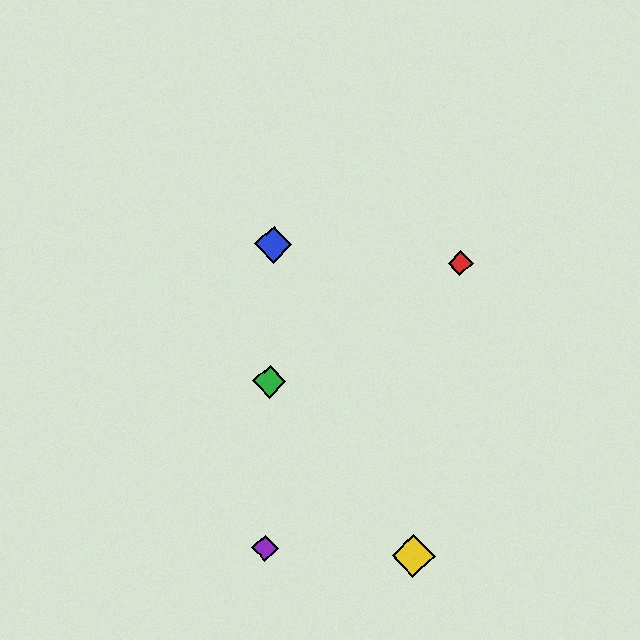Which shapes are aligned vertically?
The blue diamond, the green diamond, the purple diamond are aligned vertically.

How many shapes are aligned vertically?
3 shapes (the blue diamond, the green diamond, the purple diamond) are aligned vertically.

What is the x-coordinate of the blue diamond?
The blue diamond is at x≈273.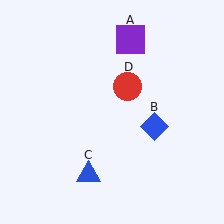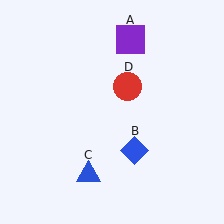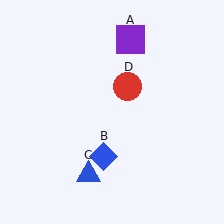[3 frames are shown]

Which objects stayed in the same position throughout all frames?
Purple square (object A) and blue triangle (object C) and red circle (object D) remained stationary.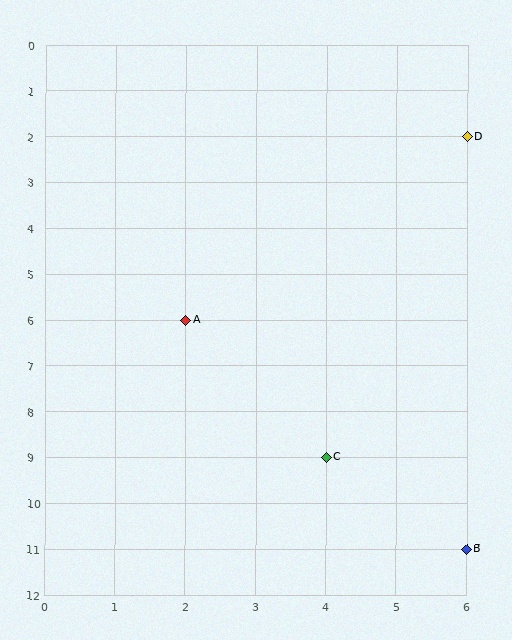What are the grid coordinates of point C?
Point C is at grid coordinates (4, 9).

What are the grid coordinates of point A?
Point A is at grid coordinates (2, 6).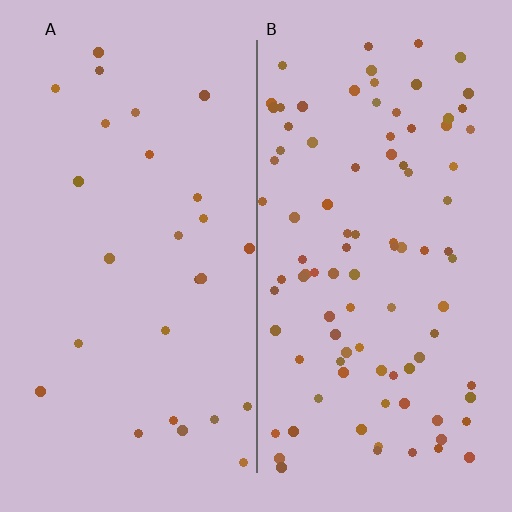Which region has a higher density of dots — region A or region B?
B (the right).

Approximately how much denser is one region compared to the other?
Approximately 3.6× — region B over region A.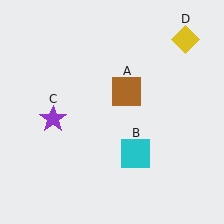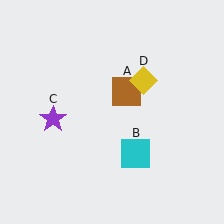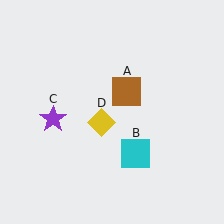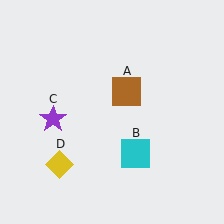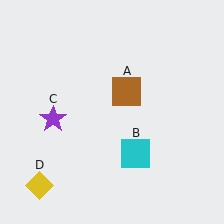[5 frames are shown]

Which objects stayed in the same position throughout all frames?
Brown square (object A) and cyan square (object B) and purple star (object C) remained stationary.